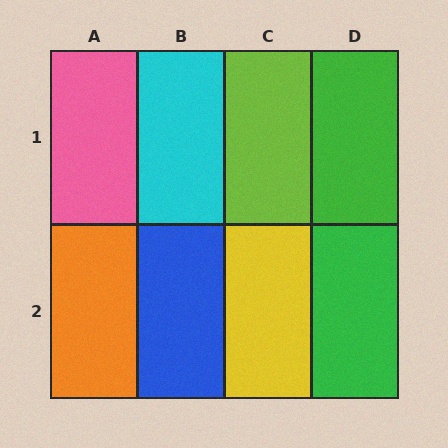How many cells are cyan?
1 cell is cyan.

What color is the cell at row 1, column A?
Pink.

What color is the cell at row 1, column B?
Cyan.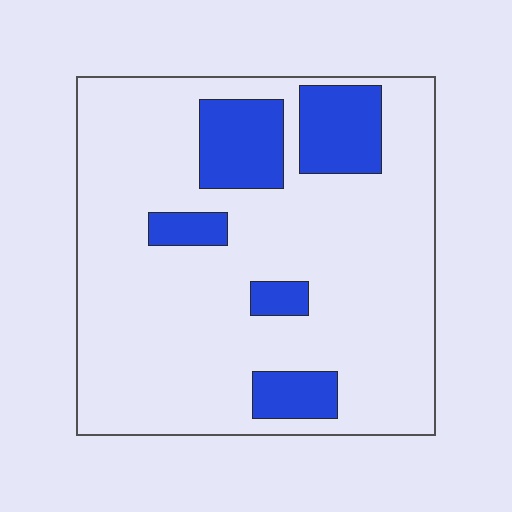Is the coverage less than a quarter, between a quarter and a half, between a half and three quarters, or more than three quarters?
Less than a quarter.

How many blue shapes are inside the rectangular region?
5.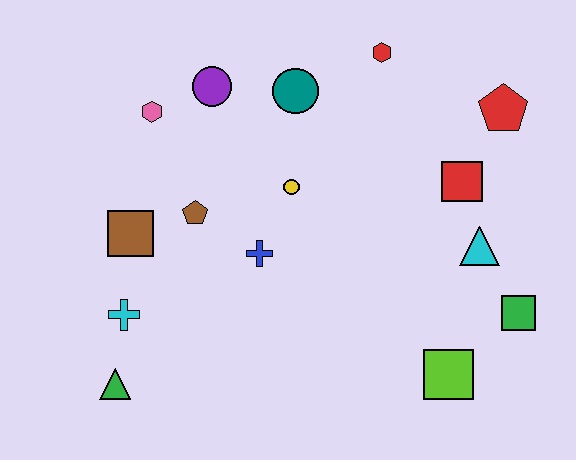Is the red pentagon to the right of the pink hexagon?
Yes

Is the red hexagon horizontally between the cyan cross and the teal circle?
No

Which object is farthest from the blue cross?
The red pentagon is farthest from the blue cross.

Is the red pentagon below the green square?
No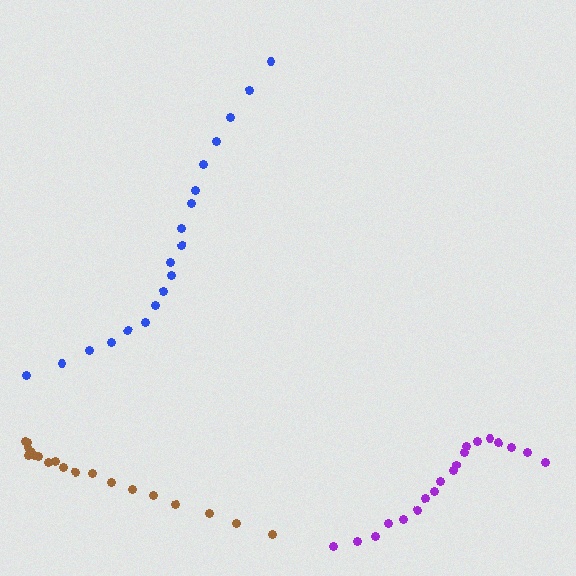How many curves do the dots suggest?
There are 3 distinct paths.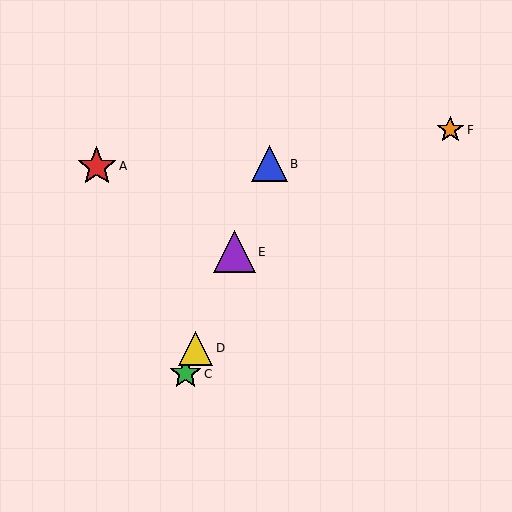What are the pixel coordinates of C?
Object C is at (186, 374).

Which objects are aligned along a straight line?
Objects B, C, D, E are aligned along a straight line.